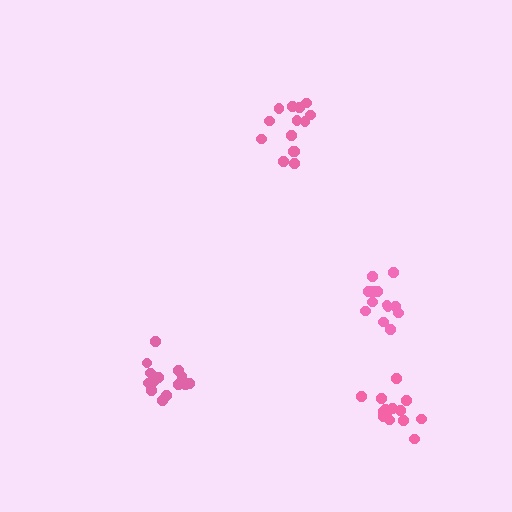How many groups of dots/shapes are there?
There are 4 groups.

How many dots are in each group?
Group 1: 13 dots, Group 2: 14 dots, Group 3: 14 dots, Group 4: 14 dots (55 total).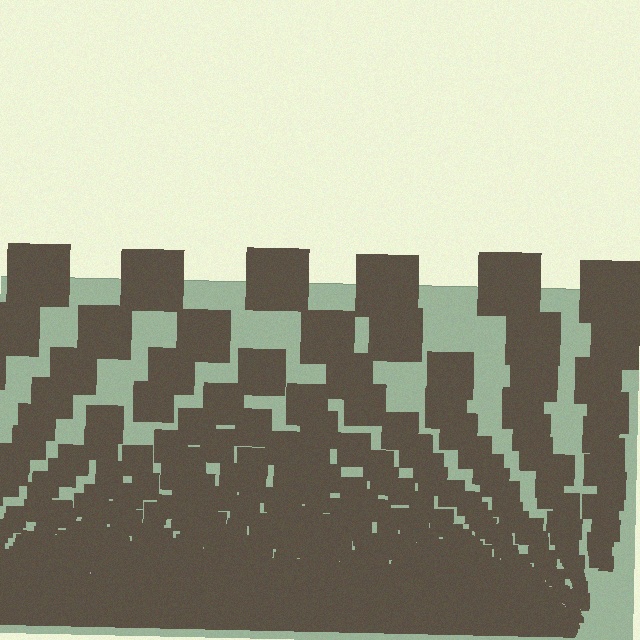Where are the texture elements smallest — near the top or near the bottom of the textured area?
Near the bottom.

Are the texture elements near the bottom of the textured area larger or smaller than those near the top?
Smaller. The gradient is inverted — elements near the bottom are smaller and denser.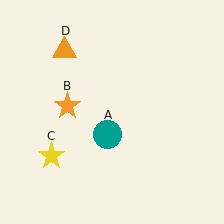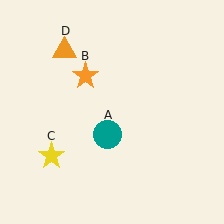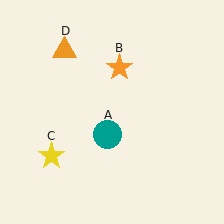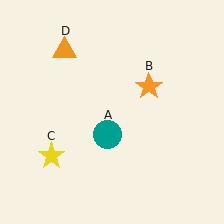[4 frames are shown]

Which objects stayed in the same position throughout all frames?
Teal circle (object A) and yellow star (object C) and orange triangle (object D) remained stationary.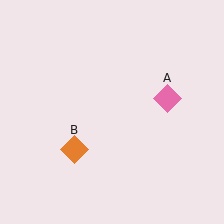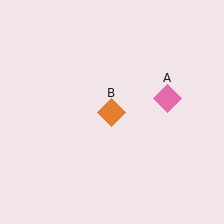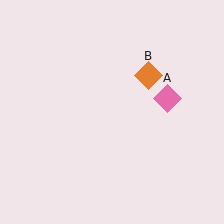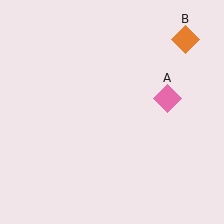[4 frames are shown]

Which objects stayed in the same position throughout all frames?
Pink diamond (object A) remained stationary.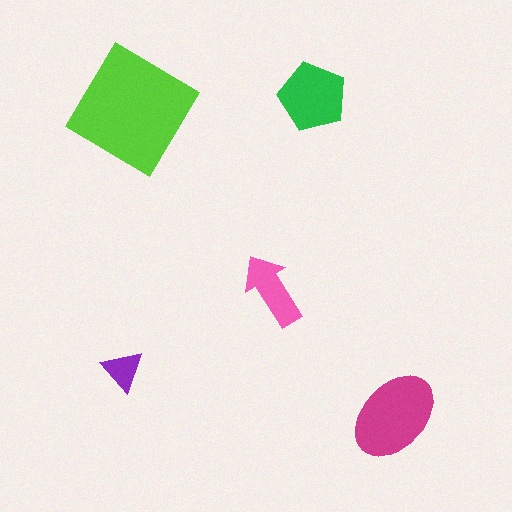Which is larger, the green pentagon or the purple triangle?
The green pentagon.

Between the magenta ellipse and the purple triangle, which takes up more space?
The magenta ellipse.